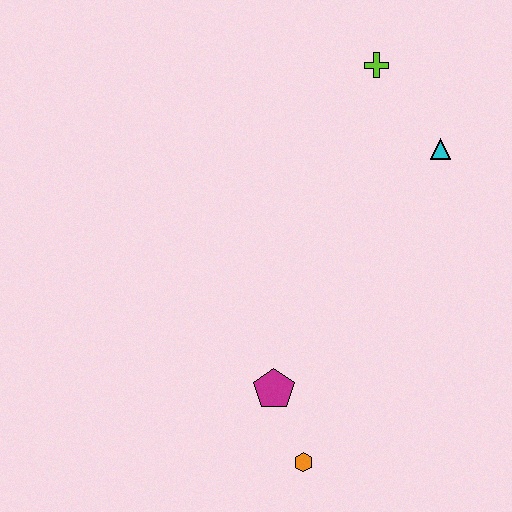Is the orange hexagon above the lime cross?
No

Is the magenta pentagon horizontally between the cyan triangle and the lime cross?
No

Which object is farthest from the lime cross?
The orange hexagon is farthest from the lime cross.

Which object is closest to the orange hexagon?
The magenta pentagon is closest to the orange hexagon.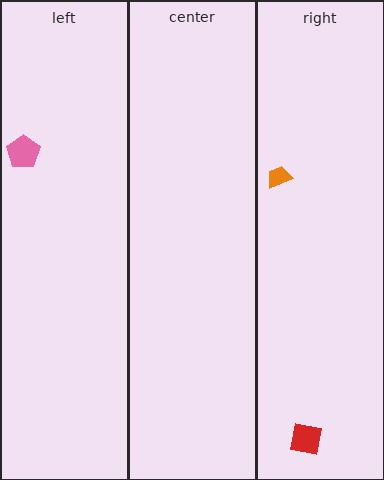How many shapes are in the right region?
2.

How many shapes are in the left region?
1.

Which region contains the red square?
The right region.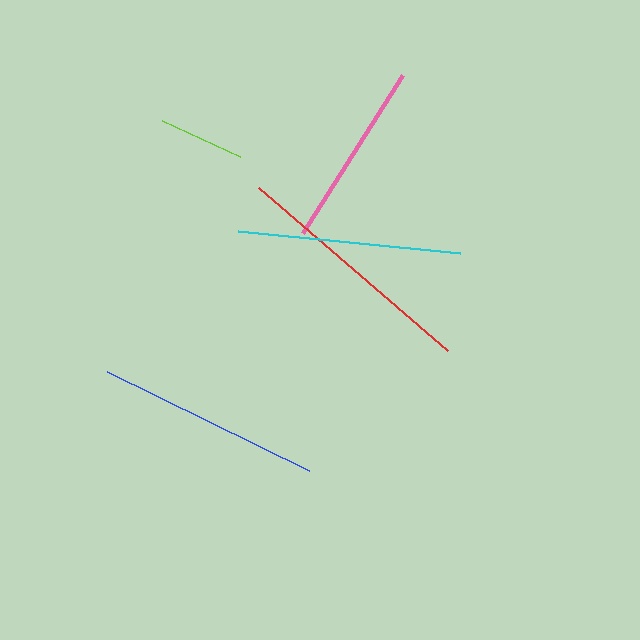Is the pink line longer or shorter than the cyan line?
The cyan line is longer than the pink line.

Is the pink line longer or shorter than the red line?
The red line is longer than the pink line.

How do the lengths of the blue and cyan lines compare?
The blue and cyan lines are approximately the same length.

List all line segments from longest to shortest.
From longest to shortest: red, blue, cyan, pink, lime.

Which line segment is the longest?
The red line is the longest at approximately 250 pixels.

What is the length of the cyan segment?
The cyan segment is approximately 223 pixels long.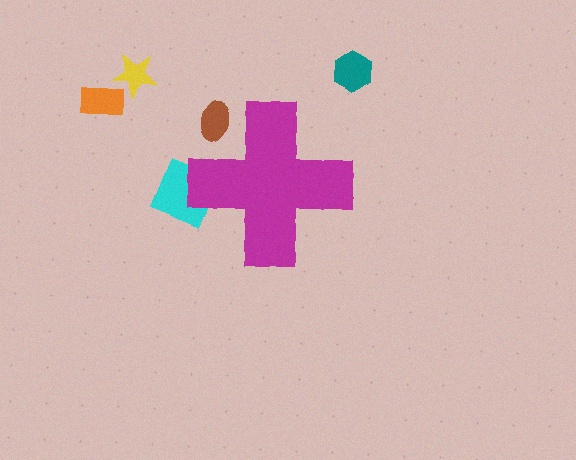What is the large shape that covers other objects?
A magenta cross.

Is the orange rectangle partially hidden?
No, the orange rectangle is fully visible.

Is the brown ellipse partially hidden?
Yes, the brown ellipse is partially hidden behind the magenta cross.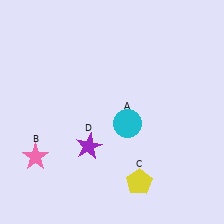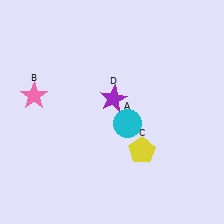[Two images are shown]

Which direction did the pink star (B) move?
The pink star (B) moved up.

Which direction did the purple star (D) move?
The purple star (D) moved up.